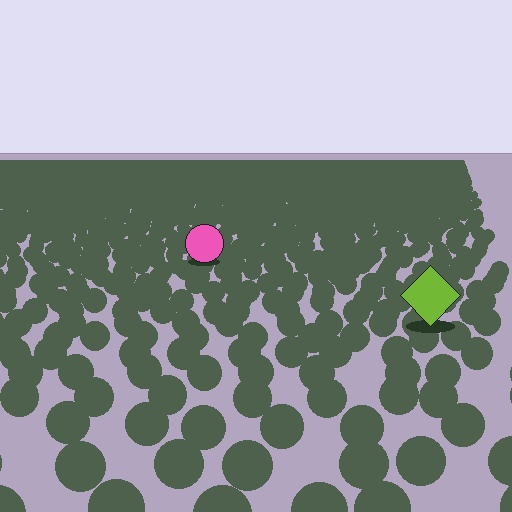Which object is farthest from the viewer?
The pink circle is farthest from the viewer. It appears smaller and the ground texture around it is denser.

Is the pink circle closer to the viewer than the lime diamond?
No. The lime diamond is closer — you can tell from the texture gradient: the ground texture is coarser near it.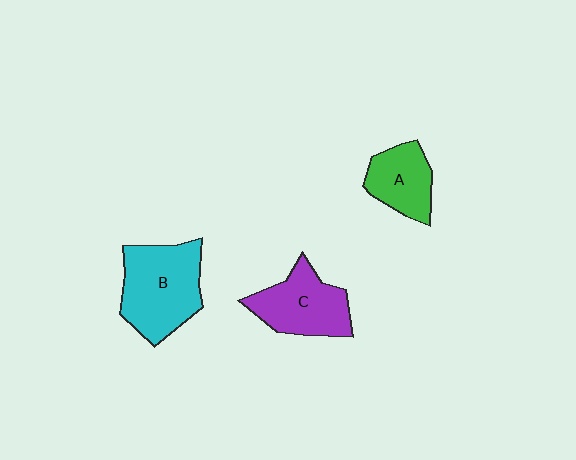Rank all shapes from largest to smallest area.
From largest to smallest: B (cyan), C (purple), A (green).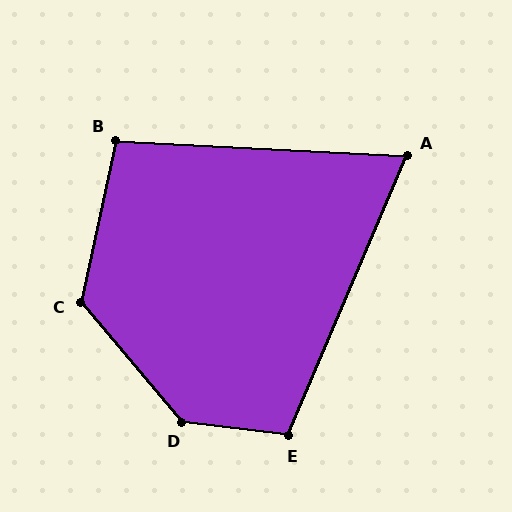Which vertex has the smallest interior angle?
A, at approximately 70 degrees.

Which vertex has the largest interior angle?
D, at approximately 137 degrees.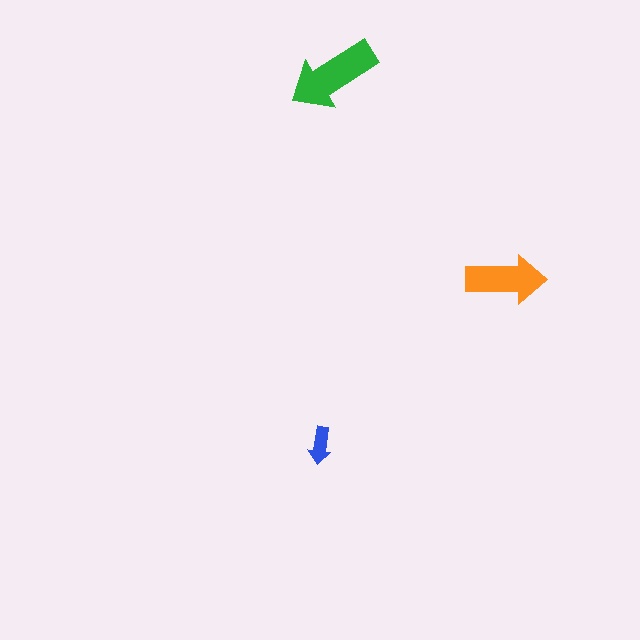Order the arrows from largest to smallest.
the green one, the orange one, the blue one.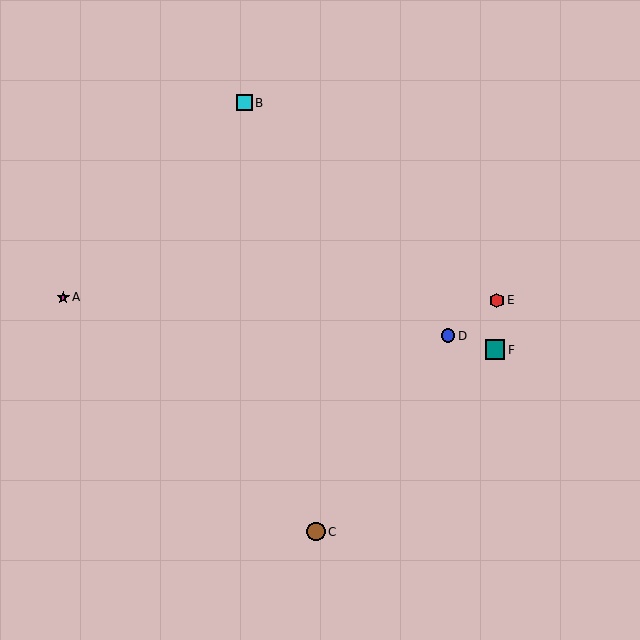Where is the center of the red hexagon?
The center of the red hexagon is at (497, 300).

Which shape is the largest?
The teal square (labeled F) is the largest.